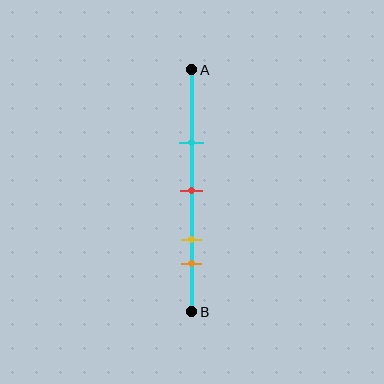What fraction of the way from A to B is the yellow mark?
The yellow mark is approximately 70% (0.7) of the way from A to B.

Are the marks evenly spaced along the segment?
No, the marks are not evenly spaced.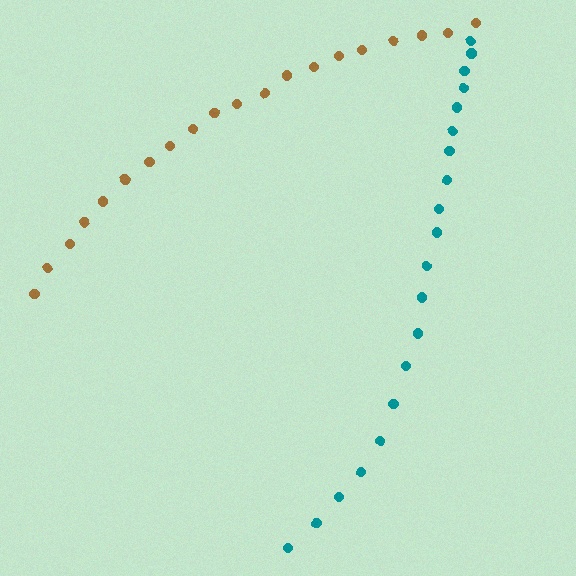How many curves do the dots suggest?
There are 2 distinct paths.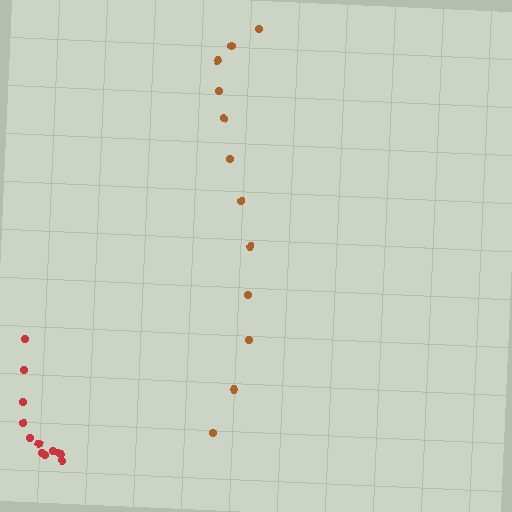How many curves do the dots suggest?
There are 2 distinct paths.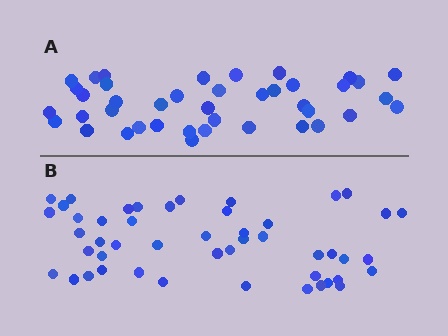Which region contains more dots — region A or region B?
Region B (the bottom region) has more dots.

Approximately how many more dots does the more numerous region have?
Region B has roughly 8 or so more dots than region A.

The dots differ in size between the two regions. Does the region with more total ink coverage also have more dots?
No. Region A has more total ink coverage because its dots are larger, but region B actually contains more individual dots. Total area can be misleading — the number of items is what matters here.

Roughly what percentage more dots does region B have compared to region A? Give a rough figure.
About 15% more.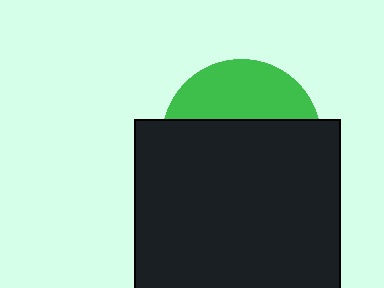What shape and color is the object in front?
The object in front is a black square.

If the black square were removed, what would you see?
You would see the complete green circle.